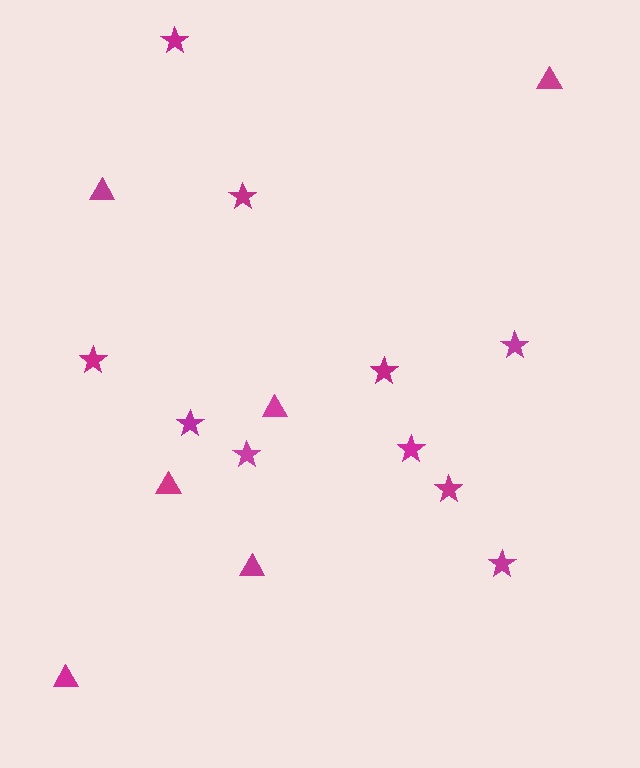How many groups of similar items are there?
There are 2 groups: one group of triangles (6) and one group of stars (10).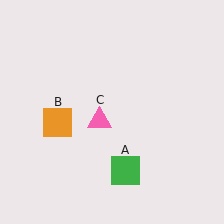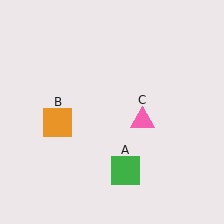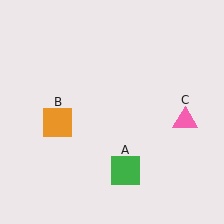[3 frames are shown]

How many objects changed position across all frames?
1 object changed position: pink triangle (object C).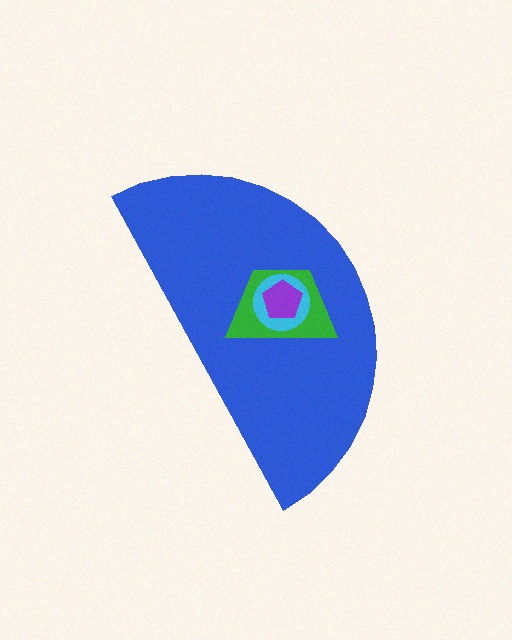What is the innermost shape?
The purple pentagon.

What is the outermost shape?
The blue semicircle.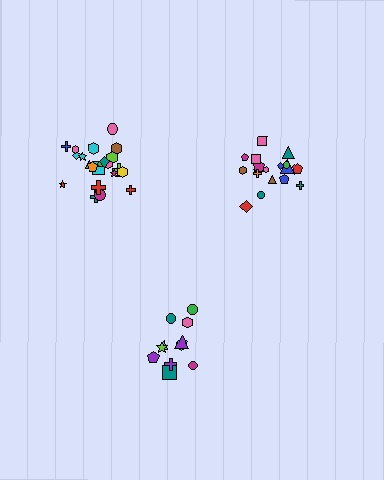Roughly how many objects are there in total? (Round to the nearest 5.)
Roughly 50 objects in total.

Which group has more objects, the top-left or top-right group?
The top-left group.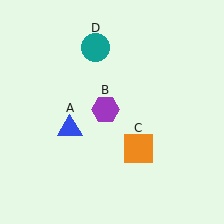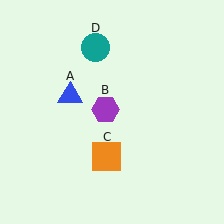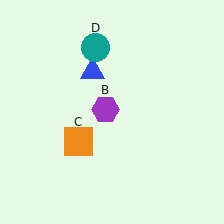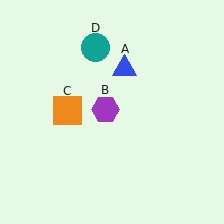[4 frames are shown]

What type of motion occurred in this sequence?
The blue triangle (object A), orange square (object C) rotated clockwise around the center of the scene.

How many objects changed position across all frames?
2 objects changed position: blue triangle (object A), orange square (object C).